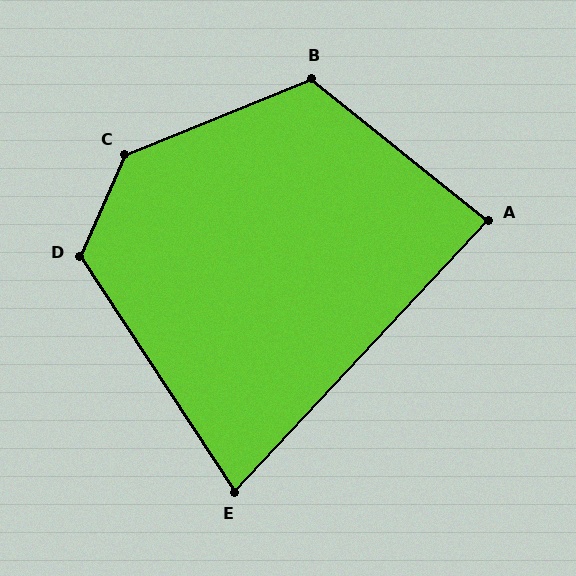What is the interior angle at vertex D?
Approximately 123 degrees (obtuse).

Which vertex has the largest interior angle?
C, at approximately 136 degrees.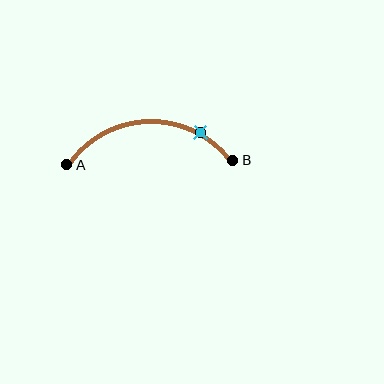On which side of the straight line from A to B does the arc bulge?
The arc bulges above the straight line connecting A and B.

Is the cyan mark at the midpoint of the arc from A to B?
No. The cyan mark lies on the arc but is closer to endpoint B. The arc midpoint would be at the point on the curve equidistant along the arc from both A and B.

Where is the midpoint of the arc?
The arc midpoint is the point on the curve farthest from the straight line joining A and B. It sits above that line.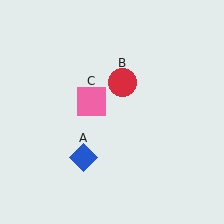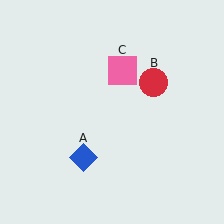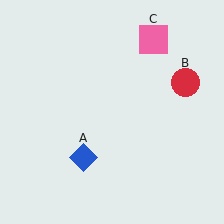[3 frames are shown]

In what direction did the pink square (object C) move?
The pink square (object C) moved up and to the right.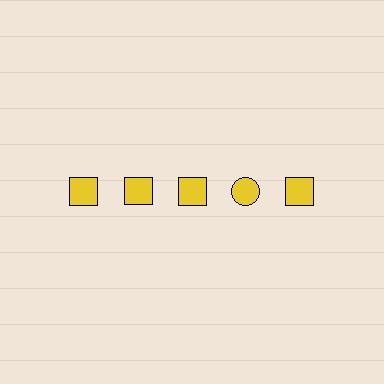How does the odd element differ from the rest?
It has a different shape: circle instead of square.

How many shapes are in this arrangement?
There are 5 shapes arranged in a grid pattern.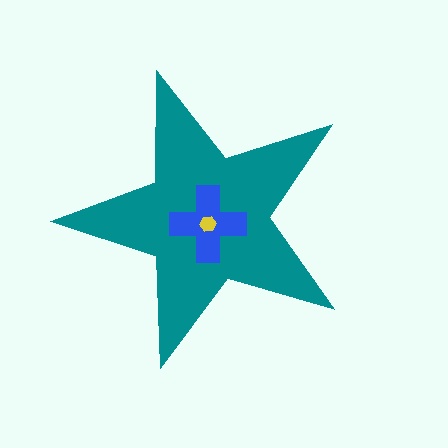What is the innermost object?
The yellow hexagon.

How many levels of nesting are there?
3.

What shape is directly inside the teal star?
The blue cross.